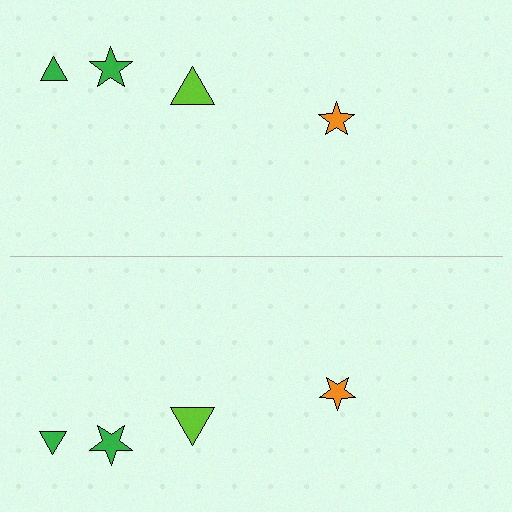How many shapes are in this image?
There are 8 shapes in this image.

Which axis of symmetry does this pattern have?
The pattern has a horizontal axis of symmetry running through the center of the image.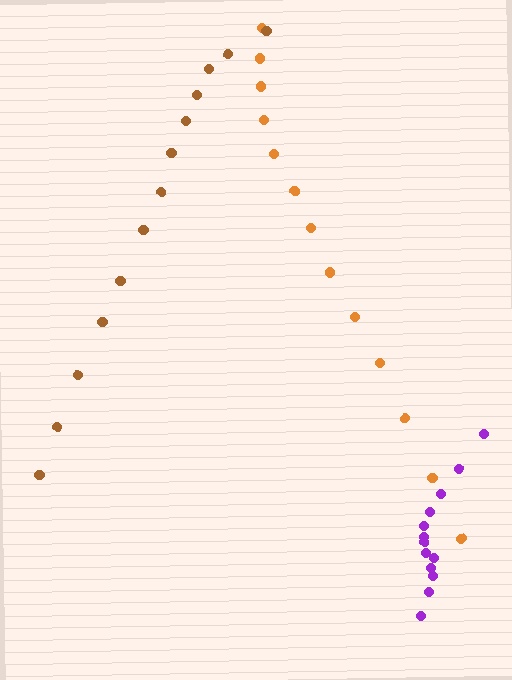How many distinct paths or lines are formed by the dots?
There are 3 distinct paths.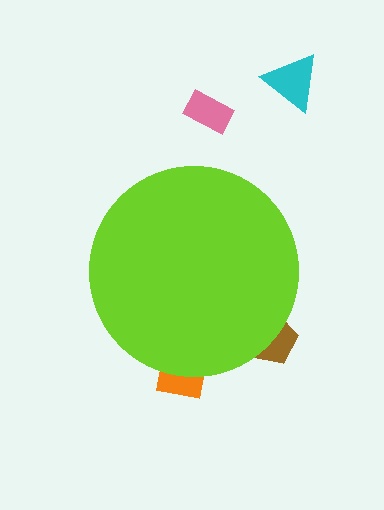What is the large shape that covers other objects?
A lime circle.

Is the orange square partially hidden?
Yes, the orange square is partially hidden behind the lime circle.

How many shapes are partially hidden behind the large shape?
2 shapes are partially hidden.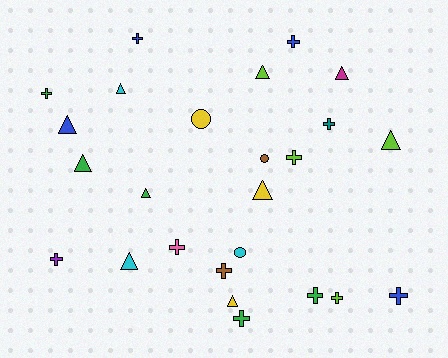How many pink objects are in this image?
There is 1 pink object.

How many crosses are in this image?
There are 12 crosses.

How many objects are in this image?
There are 25 objects.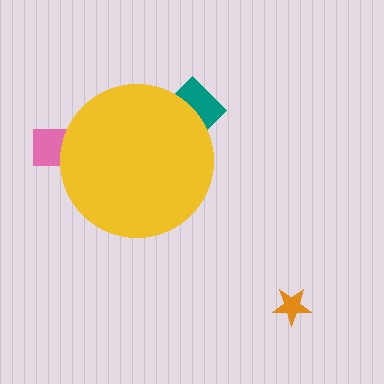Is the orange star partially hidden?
No, the orange star is fully visible.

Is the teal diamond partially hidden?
Yes, the teal diamond is partially hidden behind the yellow circle.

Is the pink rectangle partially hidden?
Yes, the pink rectangle is partially hidden behind the yellow circle.